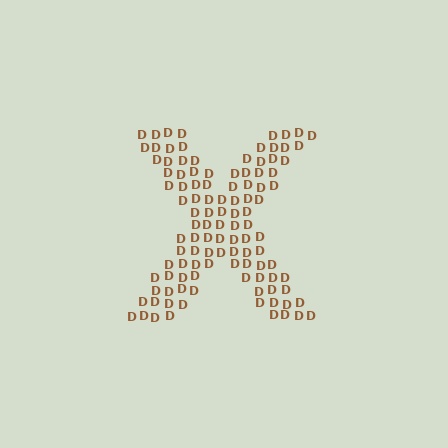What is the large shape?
The large shape is the letter X.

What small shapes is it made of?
It is made of small letter D's.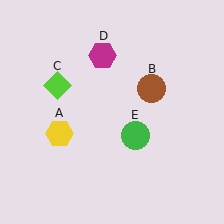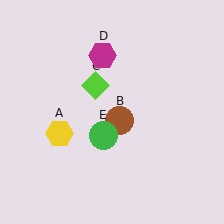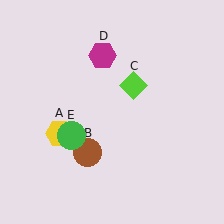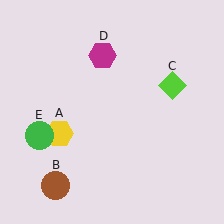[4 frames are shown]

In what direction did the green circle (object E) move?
The green circle (object E) moved left.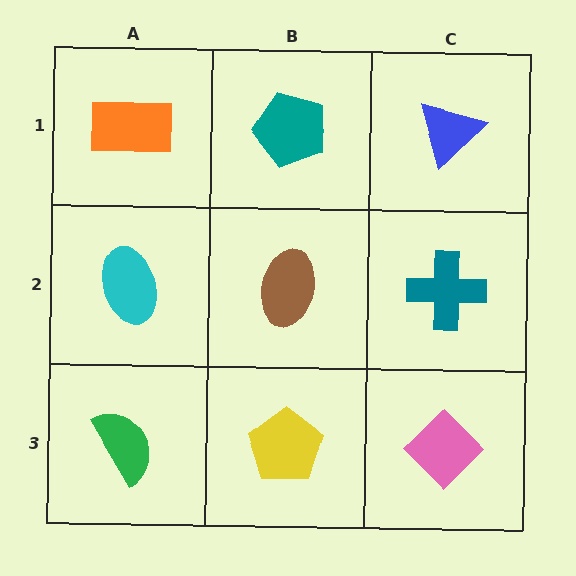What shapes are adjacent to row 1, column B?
A brown ellipse (row 2, column B), an orange rectangle (row 1, column A), a blue triangle (row 1, column C).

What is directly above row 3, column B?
A brown ellipse.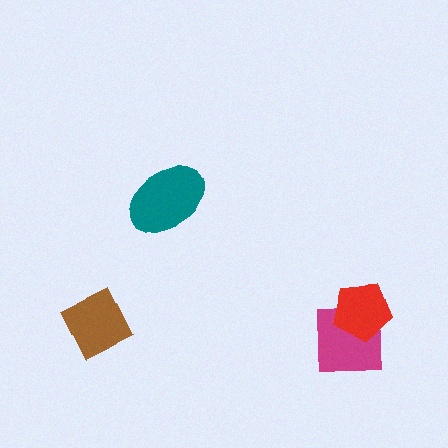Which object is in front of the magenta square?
The red pentagon is in front of the magenta square.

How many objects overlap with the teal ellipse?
0 objects overlap with the teal ellipse.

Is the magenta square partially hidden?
Yes, it is partially covered by another shape.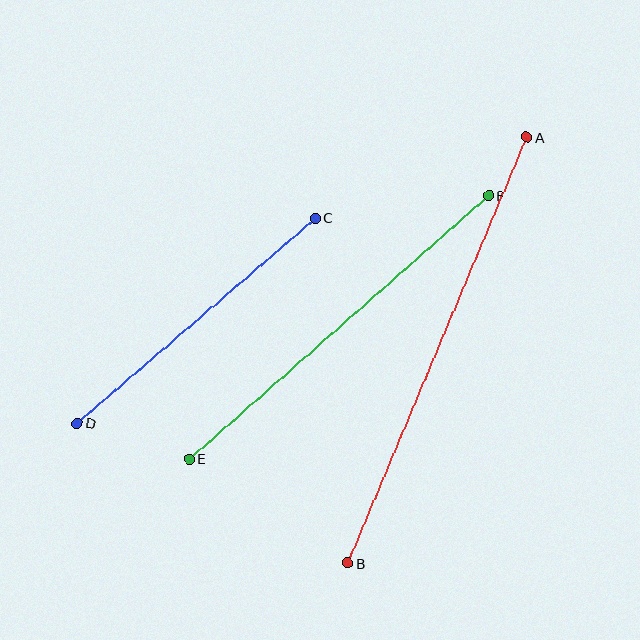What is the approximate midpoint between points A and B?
The midpoint is at approximately (437, 350) pixels.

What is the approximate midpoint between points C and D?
The midpoint is at approximately (196, 321) pixels.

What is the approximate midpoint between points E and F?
The midpoint is at approximately (339, 327) pixels.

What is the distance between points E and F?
The distance is approximately 398 pixels.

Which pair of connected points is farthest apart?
Points A and B are farthest apart.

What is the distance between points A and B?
The distance is approximately 462 pixels.